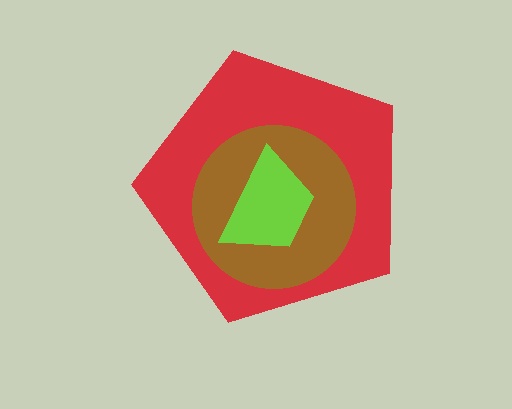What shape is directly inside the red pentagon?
The brown circle.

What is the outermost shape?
The red pentagon.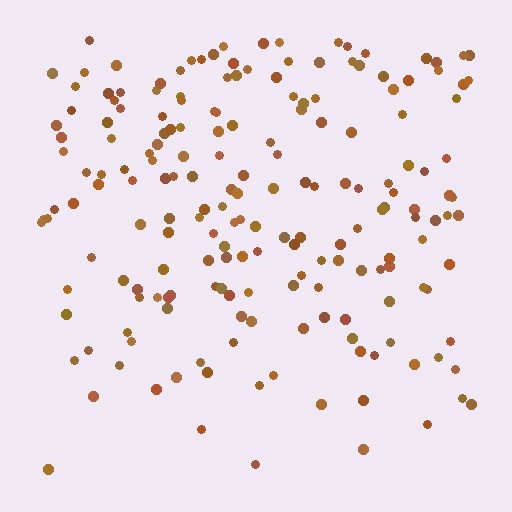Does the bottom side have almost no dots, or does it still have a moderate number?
Still a moderate number, just noticeably fewer than the top.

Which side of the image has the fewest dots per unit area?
The bottom.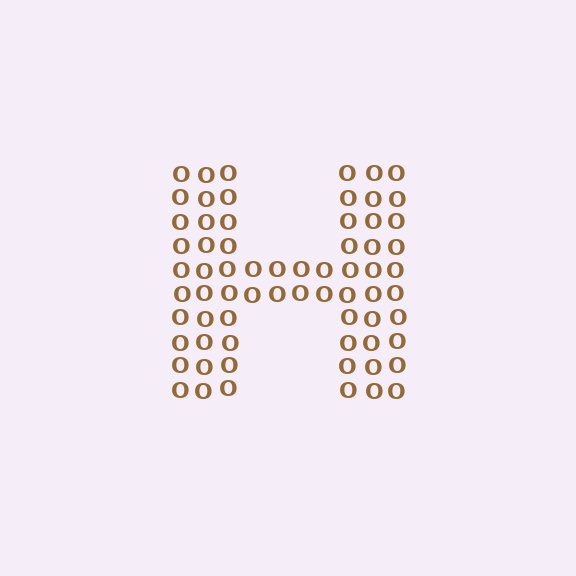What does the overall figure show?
The overall figure shows the letter H.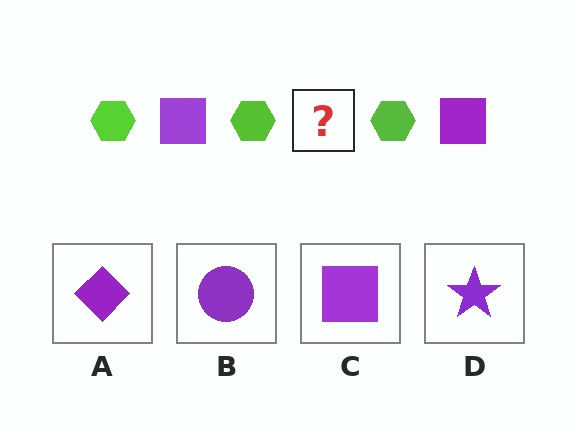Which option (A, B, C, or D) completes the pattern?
C.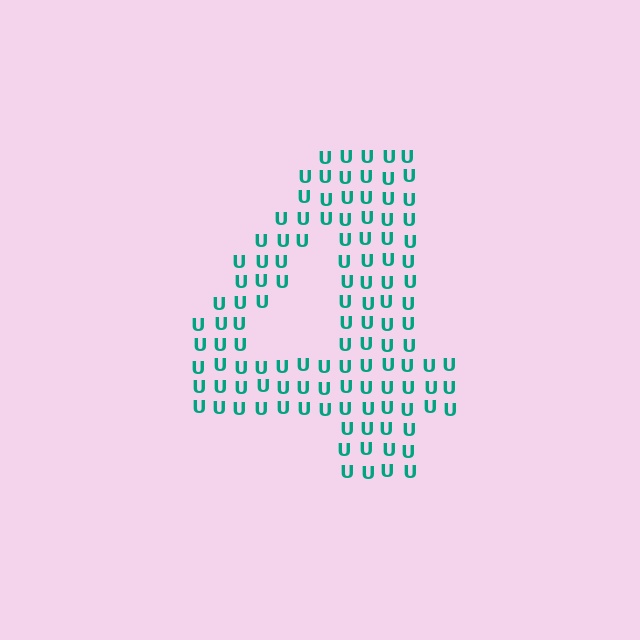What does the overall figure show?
The overall figure shows the digit 4.